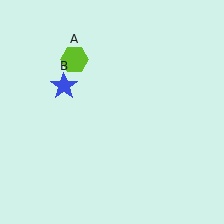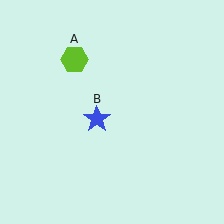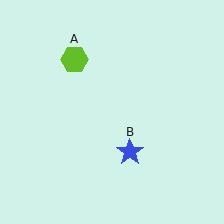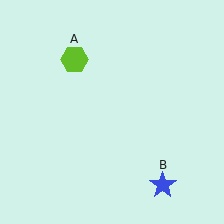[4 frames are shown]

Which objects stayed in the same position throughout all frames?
Lime hexagon (object A) remained stationary.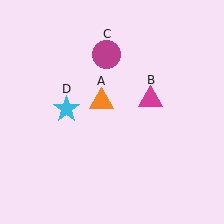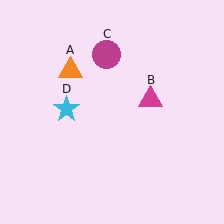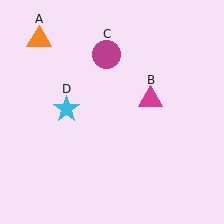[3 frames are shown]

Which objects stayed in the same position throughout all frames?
Magenta triangle (object B) and magenta circle (object C) and cyan star (object D) remained stationary.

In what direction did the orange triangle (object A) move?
The orange triangle (object A) moved up and to the left.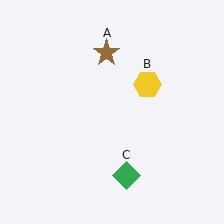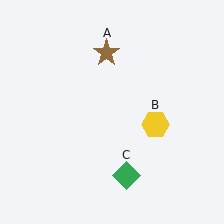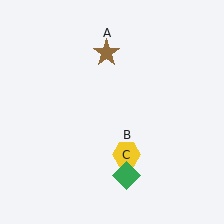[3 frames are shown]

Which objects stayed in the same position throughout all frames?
Brown star (object A) and green diamond (object C) remained stationary.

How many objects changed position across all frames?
1 object changed position: yellow hexagon (object B).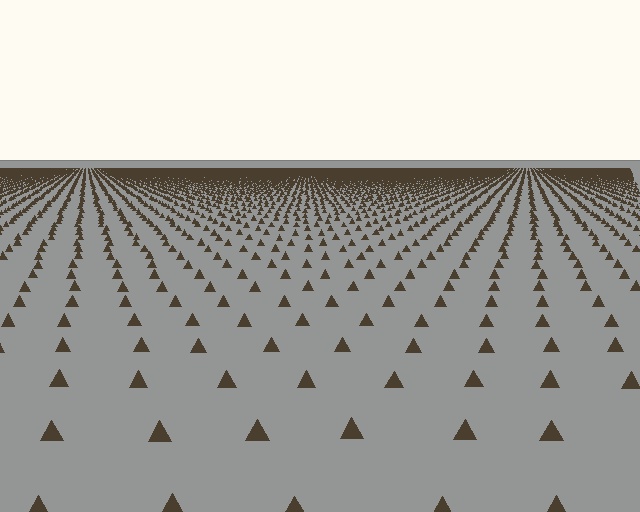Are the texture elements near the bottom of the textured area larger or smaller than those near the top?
Larger. Near the bottom, elements are closer to the viewer and appear at a bigger on-screen size.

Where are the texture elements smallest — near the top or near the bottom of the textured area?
Near the top.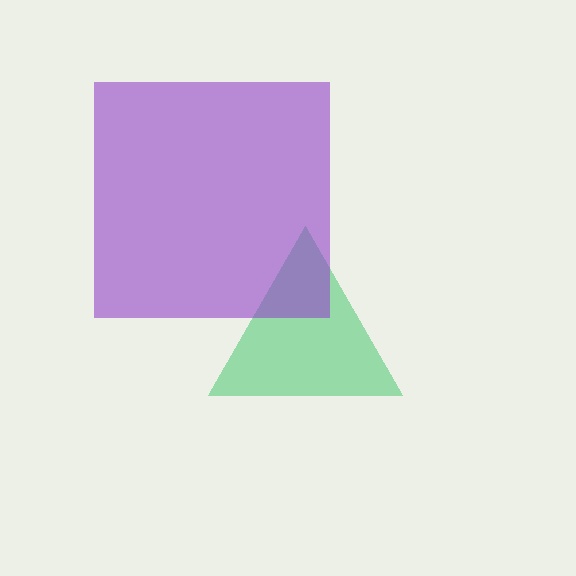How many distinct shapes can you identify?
There are 2 distinct shapes: a green triangle, a purple square.